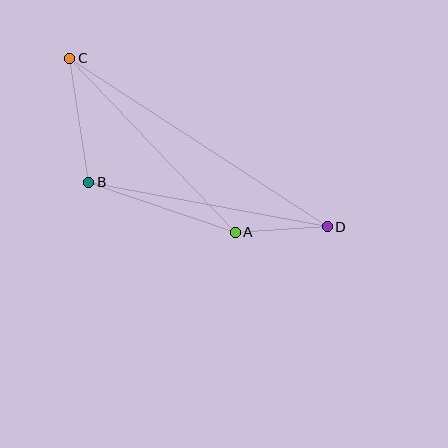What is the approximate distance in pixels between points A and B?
The distance between A and B is approximately 155 pixels.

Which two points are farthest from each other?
Points C and D are farthest from each other.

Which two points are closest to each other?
Points A and D are closest to each other.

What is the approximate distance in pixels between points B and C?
The distance between B and C is approximately 125 pixels.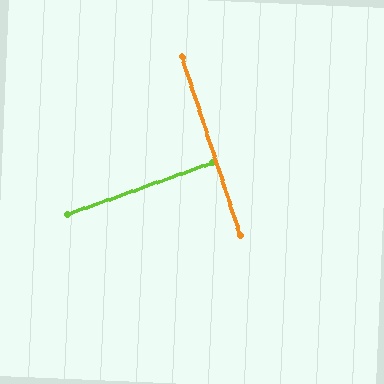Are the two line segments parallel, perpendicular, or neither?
Perpendicular — they meet at approximately 88°.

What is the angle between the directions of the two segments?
Approximately 88 degrees.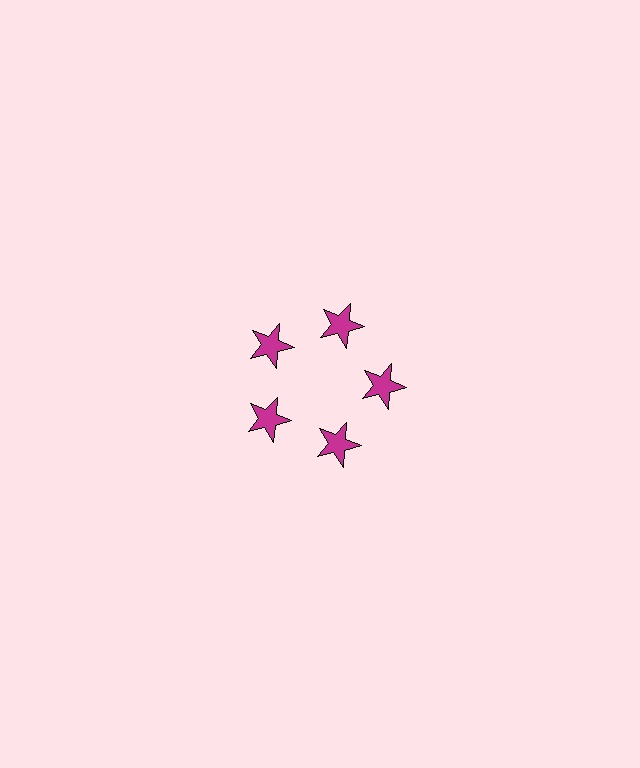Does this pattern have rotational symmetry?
Yes, this pattern has 5-fold rotational symmetry. It looks the same after rotating 72 degrees around the center.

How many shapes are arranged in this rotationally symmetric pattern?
There are 5 shapes, arranged in 5 groups of 1.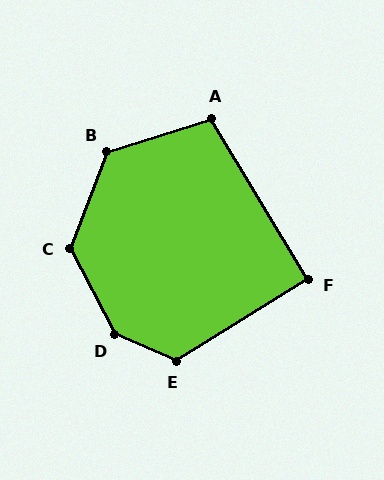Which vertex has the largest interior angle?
D, at approximately 141 degrees.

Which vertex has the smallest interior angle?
F, at approximately 91 degrees.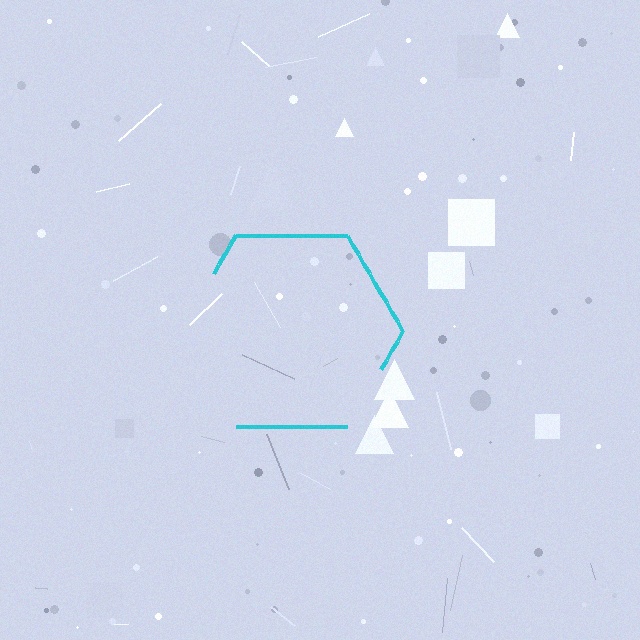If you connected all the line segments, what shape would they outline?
They would outline a hexagon.